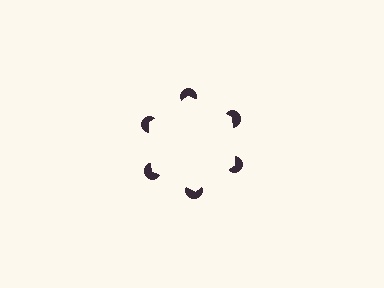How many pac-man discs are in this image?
There are 6 — one at each vertex of the illusory hexagon.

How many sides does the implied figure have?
6 sides.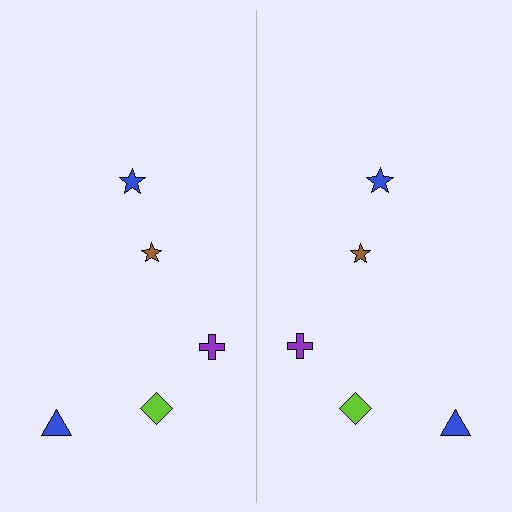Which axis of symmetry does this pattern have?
The pattern has a vertical axis of symmetry running through the center of the image.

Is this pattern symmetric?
Yes, this pattern has bilateral (reflection) symmetry.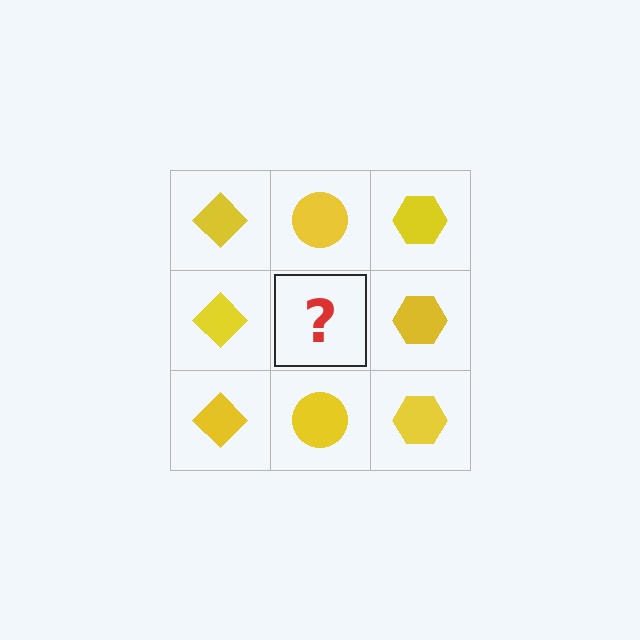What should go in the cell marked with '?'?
The missing cell should contain a yellow circle.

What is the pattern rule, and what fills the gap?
The rule is that each column has a consistent shape. The gap should be filled with a yellow circle.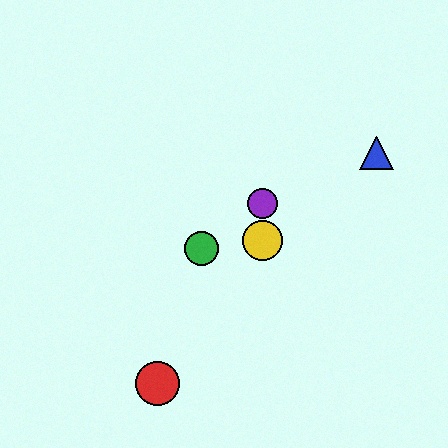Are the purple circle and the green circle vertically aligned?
No, the purple circle is at x≈263 and the green circle is at x≈201.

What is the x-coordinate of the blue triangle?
The blue triangle is at x≈377.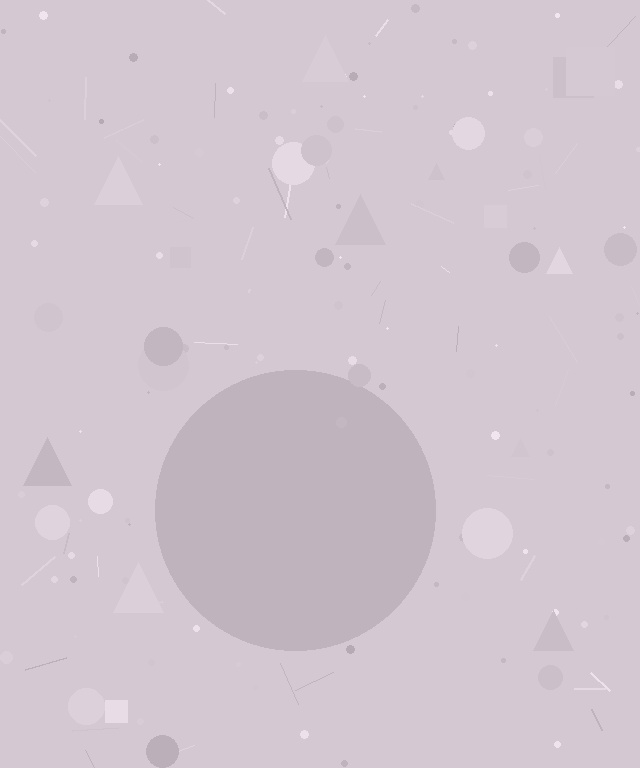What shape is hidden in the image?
A circle is hidden in the image.